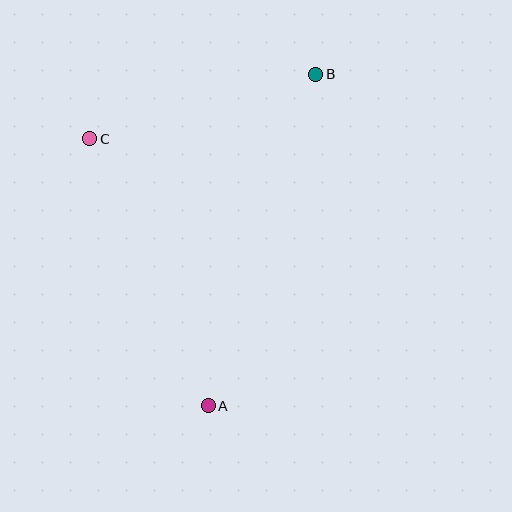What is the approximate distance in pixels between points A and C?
The distance between A and C is approximately 292 pixels.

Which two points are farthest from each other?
Points A and B are farthest from each other.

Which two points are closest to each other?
Points B and C are closest to each other.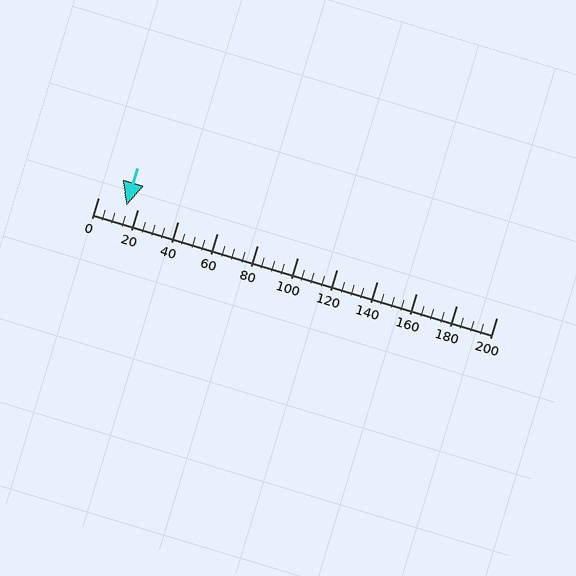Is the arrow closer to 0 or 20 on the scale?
The arrow is closer to 20.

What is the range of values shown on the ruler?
The ruler shows values from 0 to 200.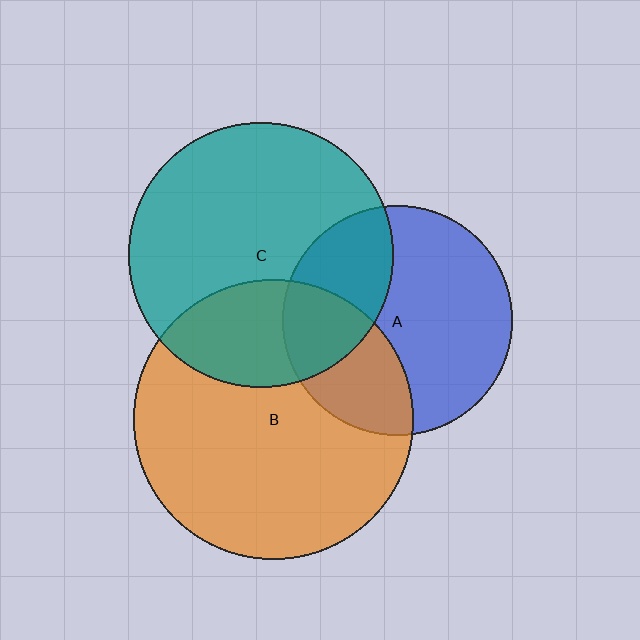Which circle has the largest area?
Circle B (orange).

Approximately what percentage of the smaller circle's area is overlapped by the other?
Approximately 30%.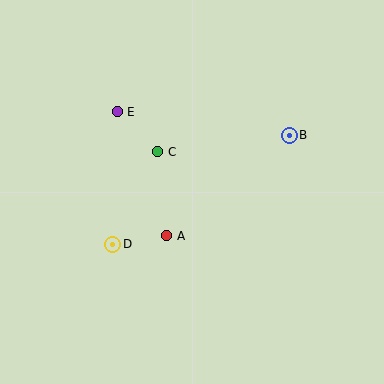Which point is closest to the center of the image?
Point A at (167, 236) is closest to the center.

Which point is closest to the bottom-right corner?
Point A is closest to the bottom-right corner.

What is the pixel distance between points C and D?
The distance between C and D is 103 pixels.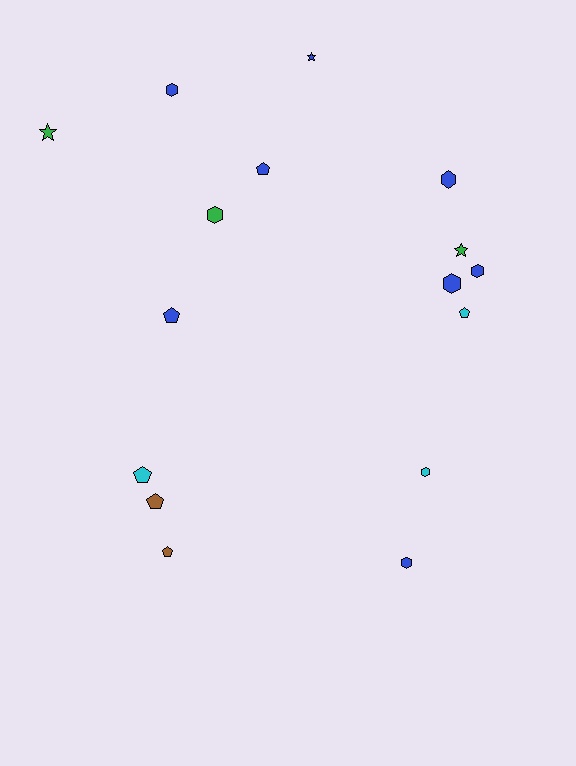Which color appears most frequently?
Blue, with 8 objects.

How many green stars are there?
There are 2 green stars.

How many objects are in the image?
There are 16 objects.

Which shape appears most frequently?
Hexagon, with 7 objects.